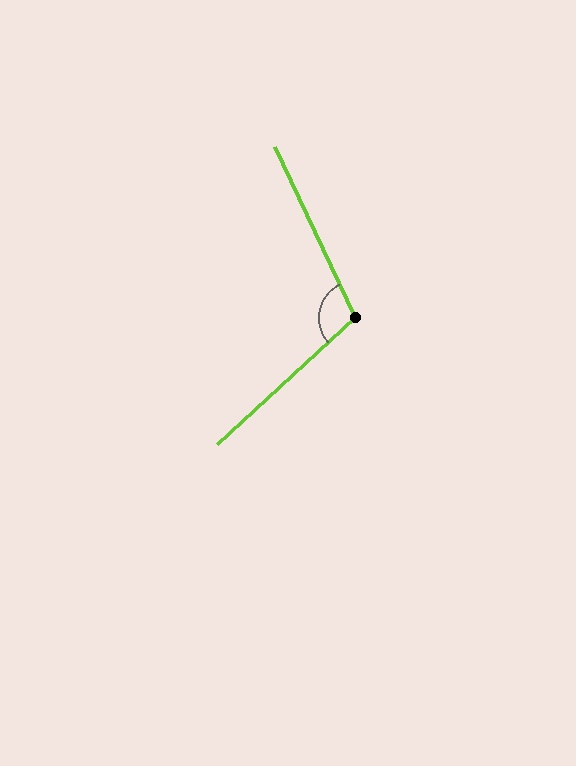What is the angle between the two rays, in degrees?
Approximately 107 degrees.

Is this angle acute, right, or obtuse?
It is obtuse.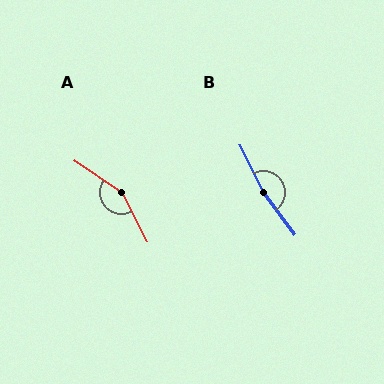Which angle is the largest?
B, at approximately 170 degrees.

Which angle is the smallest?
A, at approximately 152 degrees.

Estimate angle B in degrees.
Approximately 170 degrees.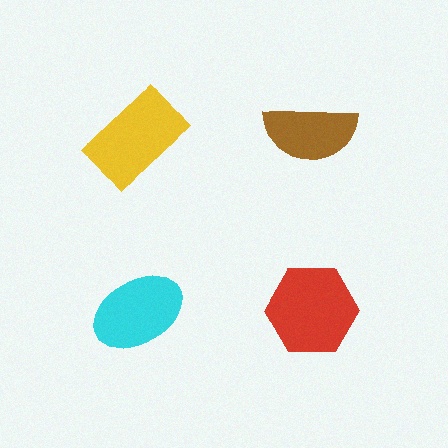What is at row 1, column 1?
A yellow rectangle.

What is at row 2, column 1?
A cyan ellipse.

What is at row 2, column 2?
A red hexagon.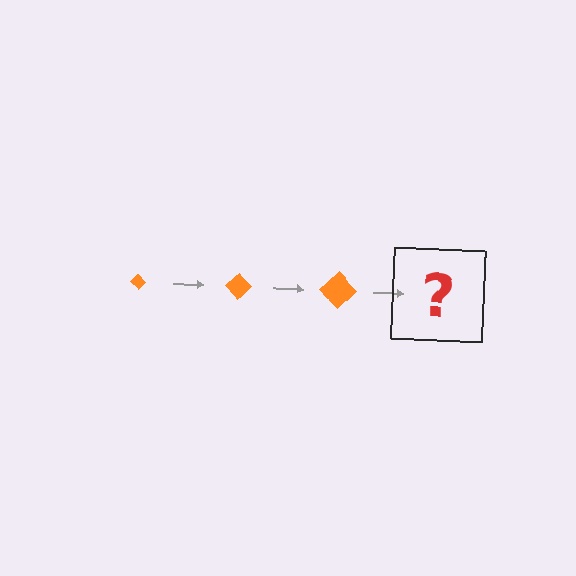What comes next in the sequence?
The next element should be an orange diamond, larger than the previous one.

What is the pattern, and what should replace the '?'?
The pattern is that the diamond gets progressively larger each step. The '?' should be an orange diamond, larger than the previous one.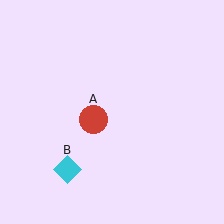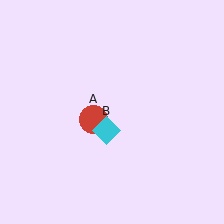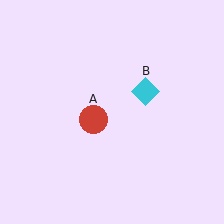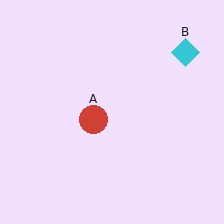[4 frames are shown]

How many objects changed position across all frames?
1 object changed position: cyan diamond (object B).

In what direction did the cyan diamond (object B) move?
The cyan diamond (object B) moved up and to the right.